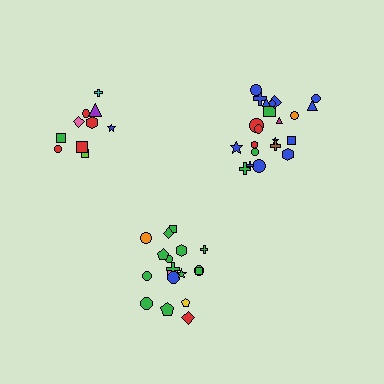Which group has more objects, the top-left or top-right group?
The top-right group.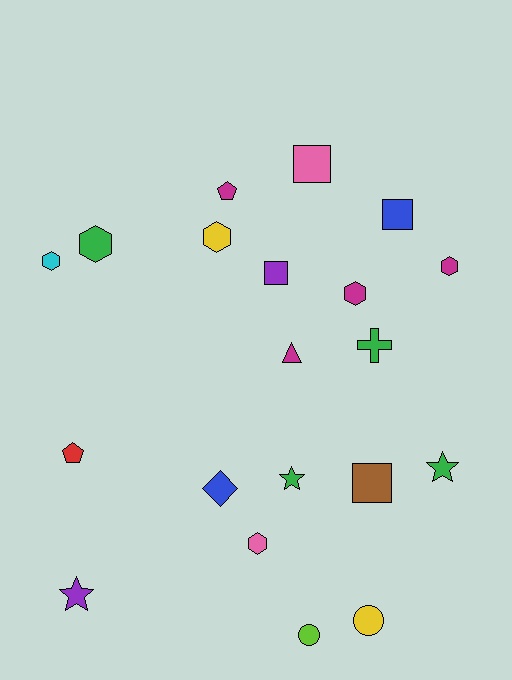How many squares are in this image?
There are 4 squares.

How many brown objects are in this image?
There is 1 brown object.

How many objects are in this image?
There are 20 objects.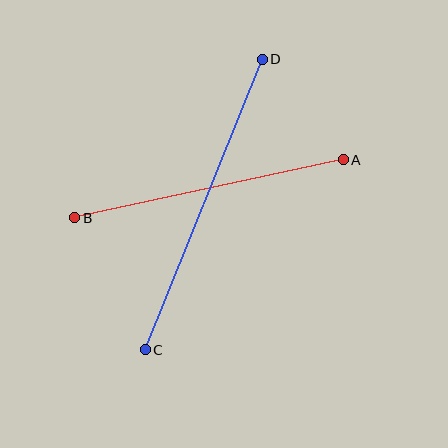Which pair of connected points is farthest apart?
Points C and D are farthest apart.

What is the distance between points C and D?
The distance is approximately 313 pixels.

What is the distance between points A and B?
The distance is approximately 275 pixels.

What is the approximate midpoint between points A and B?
The midpoint is at approximately (209, 189) pixels.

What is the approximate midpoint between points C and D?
The midpoint is at approximately (204, 204) pixels.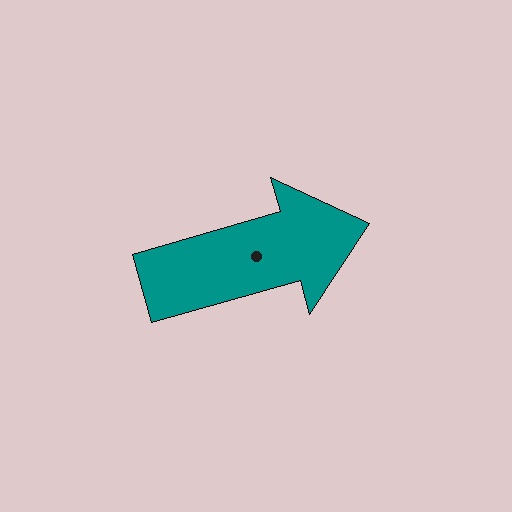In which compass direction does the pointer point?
East.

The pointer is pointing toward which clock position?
Roughly 2 o'clock.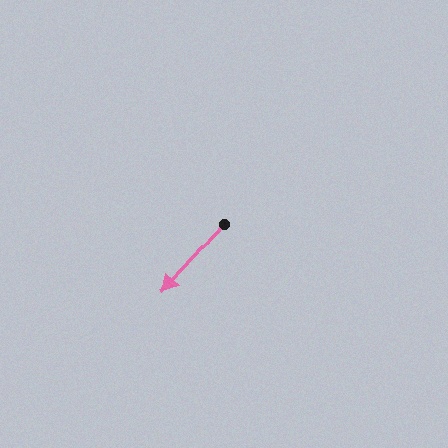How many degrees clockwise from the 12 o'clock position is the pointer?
Approximately 222 degrees.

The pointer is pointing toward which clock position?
Roughly 7 o'clock.